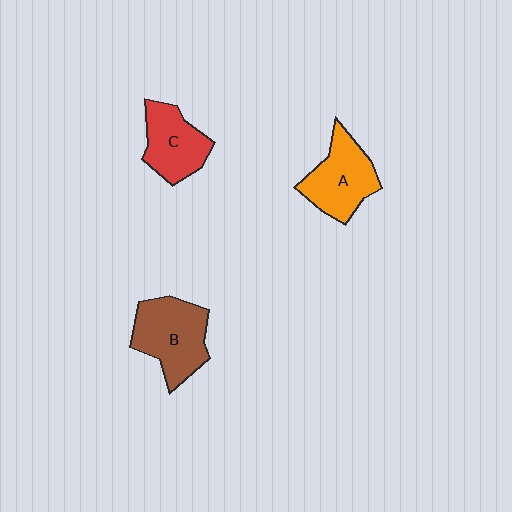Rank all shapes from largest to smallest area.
From largest to smallest: B (brown), A (orange), C (red).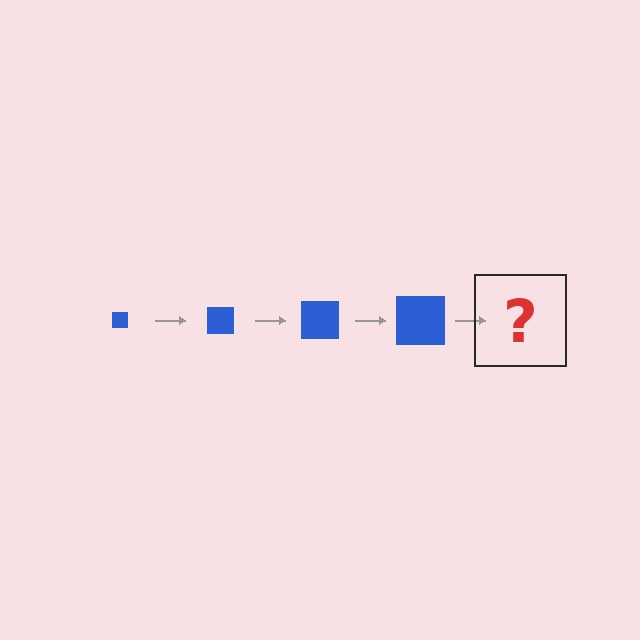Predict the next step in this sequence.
The next step is a blue square, larger than the previous one.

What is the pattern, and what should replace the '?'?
The pattern is that the square gets progressively larger each step. The '?' should be a blue square, larger than the previous one.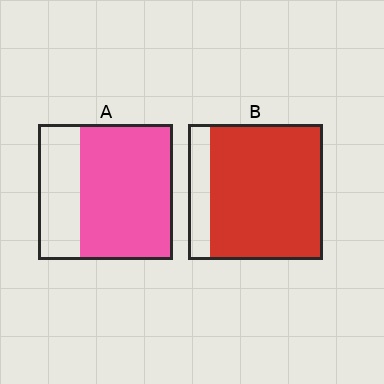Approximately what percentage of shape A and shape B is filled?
A is approximately 70% and B is approximately 85%.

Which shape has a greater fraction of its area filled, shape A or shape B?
Shape B.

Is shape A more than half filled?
Yes.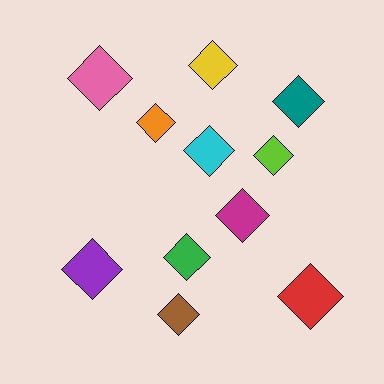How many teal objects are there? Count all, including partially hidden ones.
There is 1 teal object.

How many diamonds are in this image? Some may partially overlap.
There are 11 diamonds.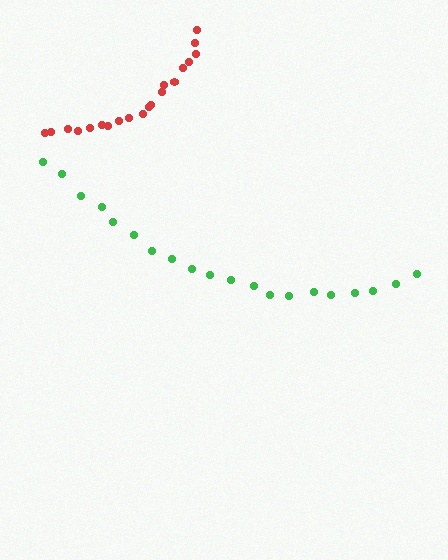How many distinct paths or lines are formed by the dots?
There are 2 distinct paths.